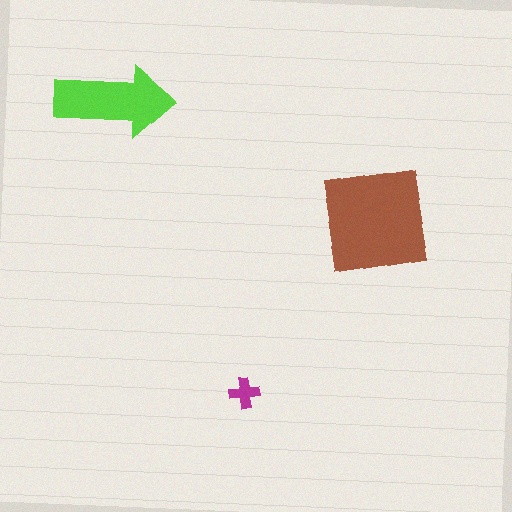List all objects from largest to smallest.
The brown square, the lime arrow, the magenta cross.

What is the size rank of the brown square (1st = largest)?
1st.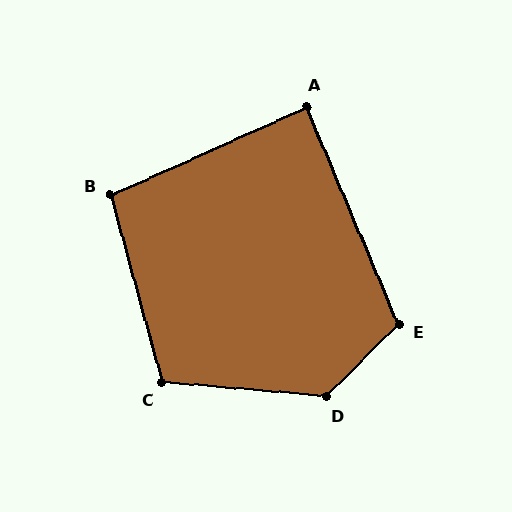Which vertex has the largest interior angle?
D, at approximately 129 degrees.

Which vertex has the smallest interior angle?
A, at approximately 89 degrees.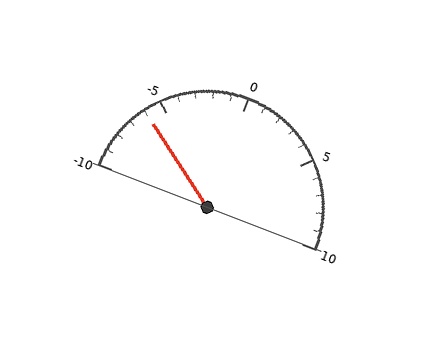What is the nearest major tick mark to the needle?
The nearest major tick mark is -5.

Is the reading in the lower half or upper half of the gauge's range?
The reading is in the lower half of the range (-10 to 10).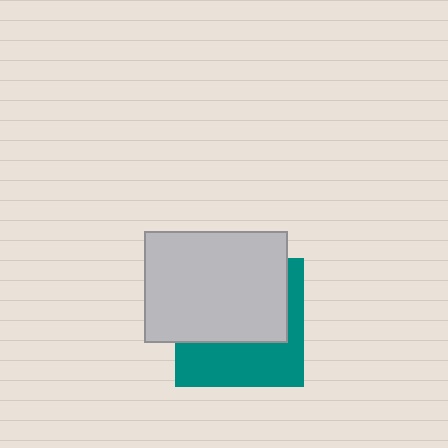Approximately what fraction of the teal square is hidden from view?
Roughly 58% of the teal square is hidden behind the light gray rectangle.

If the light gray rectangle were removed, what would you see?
You would see the complete teal square.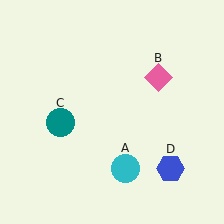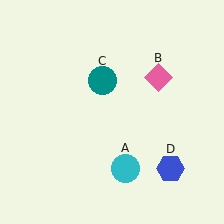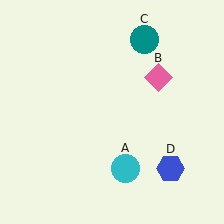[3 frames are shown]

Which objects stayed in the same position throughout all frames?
Cyan circle (object A) and pink diamond (object B) and blue hexagon (object D) remained stationary.